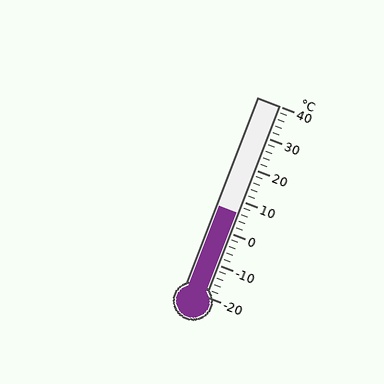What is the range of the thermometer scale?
The thermometer scale ranges from -20°C to 40°C.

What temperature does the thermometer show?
The thermometer shows approximately 6°C.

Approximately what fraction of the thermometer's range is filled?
The thermometer is filled to approximately 45% of its range.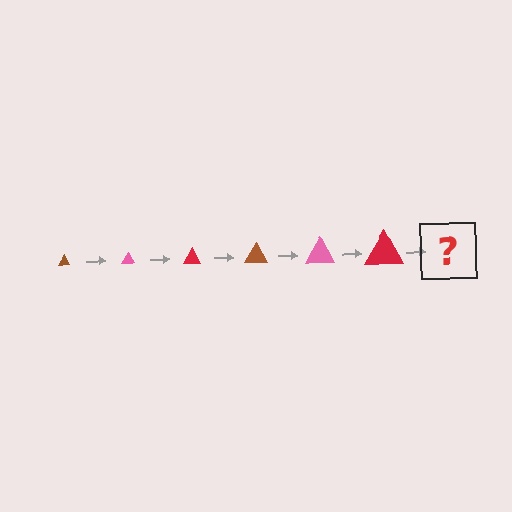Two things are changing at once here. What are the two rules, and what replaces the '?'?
The two rules are that the triangle grows larger each step and the color cycles through brown, pink, and red. The '?' should be a brown triangle, larger than the previous one.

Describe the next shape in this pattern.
It should be a brown triangle, larger than the previous one.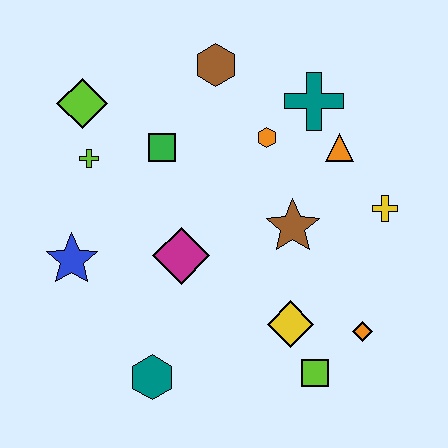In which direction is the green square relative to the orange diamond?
The green square is to the left of the orange diamond.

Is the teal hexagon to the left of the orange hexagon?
Yes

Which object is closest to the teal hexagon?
The magenta diamond is closest to the teal hexagon.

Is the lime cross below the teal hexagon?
No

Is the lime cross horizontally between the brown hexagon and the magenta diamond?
No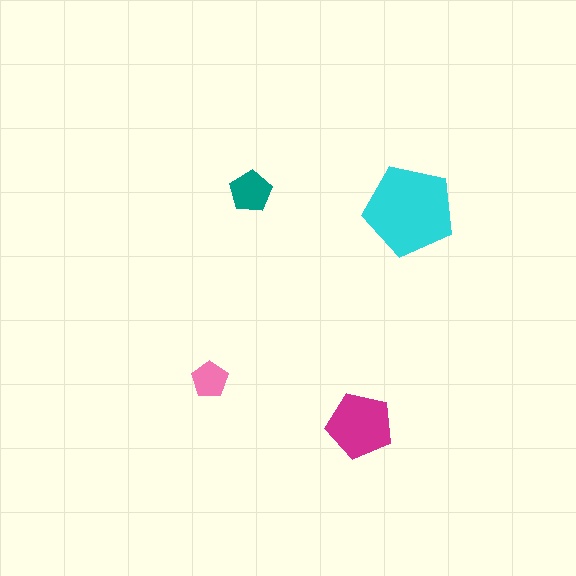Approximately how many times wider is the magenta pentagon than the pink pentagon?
About 2 times wider.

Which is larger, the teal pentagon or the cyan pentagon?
The cyan one.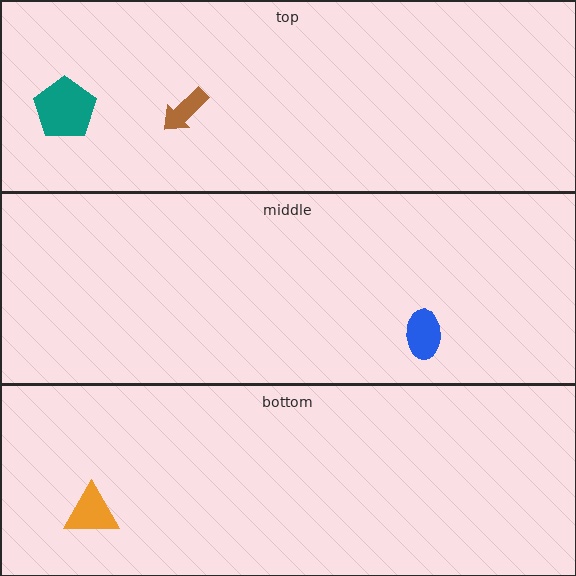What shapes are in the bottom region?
The orange triangle.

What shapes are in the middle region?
The blue ellipse.